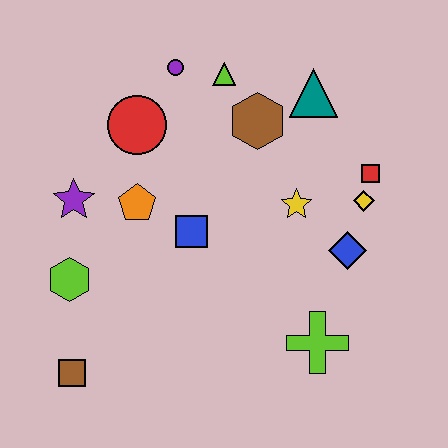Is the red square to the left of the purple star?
No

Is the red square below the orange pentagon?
No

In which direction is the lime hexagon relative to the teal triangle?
The lime hexagon is to the left of the teal triangle.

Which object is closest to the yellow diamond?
The red square is closest to the yellow diamond.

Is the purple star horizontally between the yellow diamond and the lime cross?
No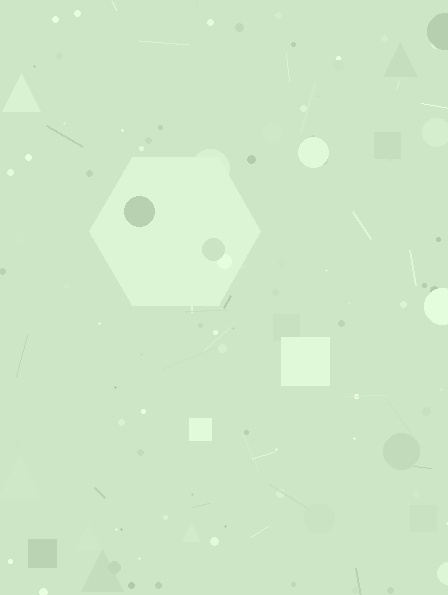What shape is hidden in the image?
A hexagon is hidden in the image.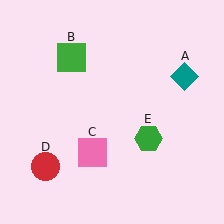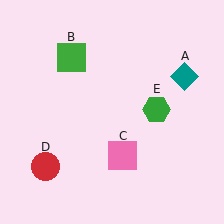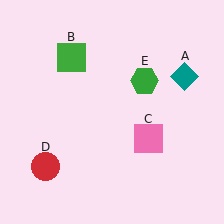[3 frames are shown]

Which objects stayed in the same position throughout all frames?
Teal diamond (object A) and green square (object B) and red circle (object D) remained stationary.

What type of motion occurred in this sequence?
The pink square (object C), green hexagon (object E) rotated counterclockwise around the center of the scene.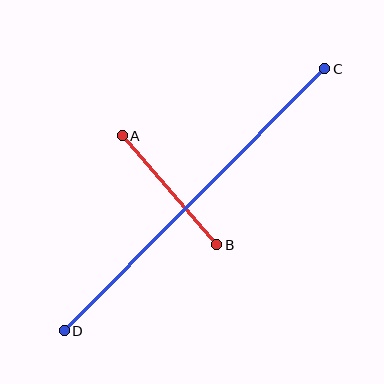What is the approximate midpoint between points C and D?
The midpoint is at approximately (195, 200) pixels.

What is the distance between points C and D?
The distance is approximately 370 pixels.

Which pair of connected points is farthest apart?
Points C and D are farthest apart.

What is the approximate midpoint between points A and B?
The midpoint is at approximately (169, 190) pixels.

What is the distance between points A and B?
The distance is approximately 145 pixels.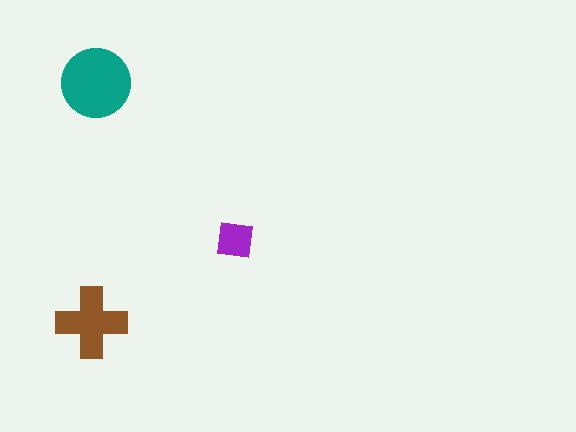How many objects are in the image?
There are 3 objects in the image.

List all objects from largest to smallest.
The teal circle, the brown cross, the purple square.